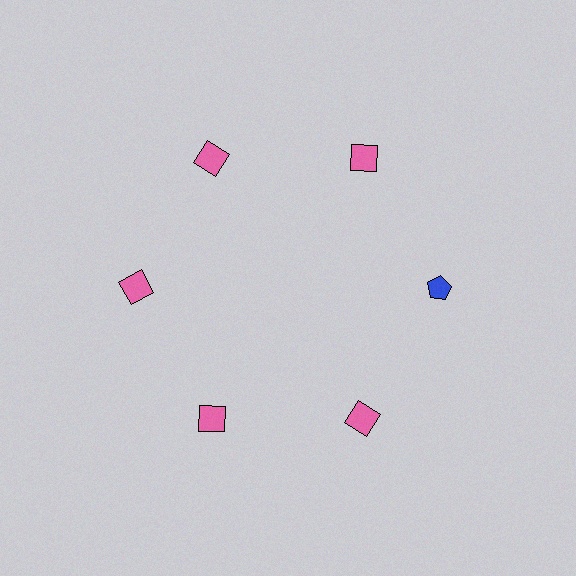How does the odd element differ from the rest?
It differs in both color (blue instead of pink) and shape (pentagon instead of square).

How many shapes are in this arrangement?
There are 6 shapes arranged in a ring pattern.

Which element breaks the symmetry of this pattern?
The blue pentagon at roughly the 3 o'clock position breaks the symmetry. All other shapes are pink squares.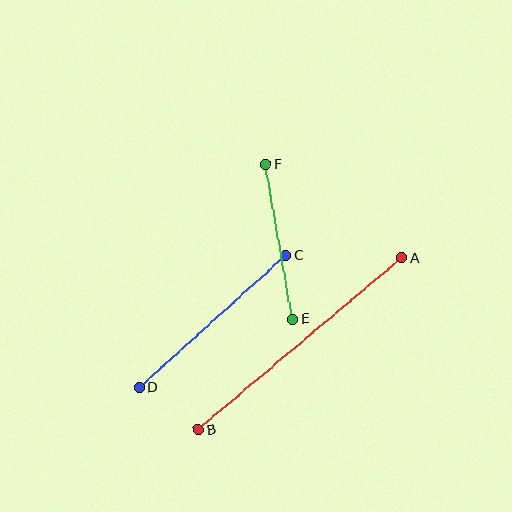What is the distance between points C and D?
The distance is approximately 197 pixels.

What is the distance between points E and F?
The distance is approximately 157 pixels.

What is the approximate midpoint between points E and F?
The midpoint is at approximately (279, 242) pixels.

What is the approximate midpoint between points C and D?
The midpoint is at approximately (213, 322) pixels.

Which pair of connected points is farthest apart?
Points A and B are farthest apart.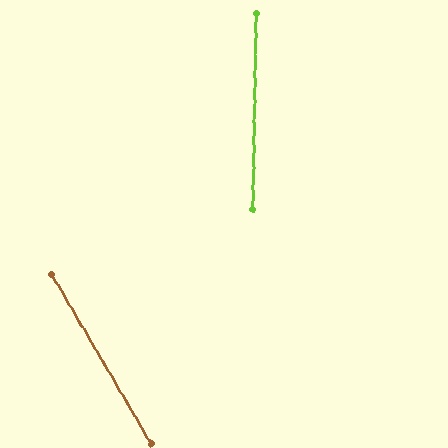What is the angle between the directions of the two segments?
Approximately 31 degrees.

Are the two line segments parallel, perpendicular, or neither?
Neither parallel nor perpendicular — they differ by about 31°.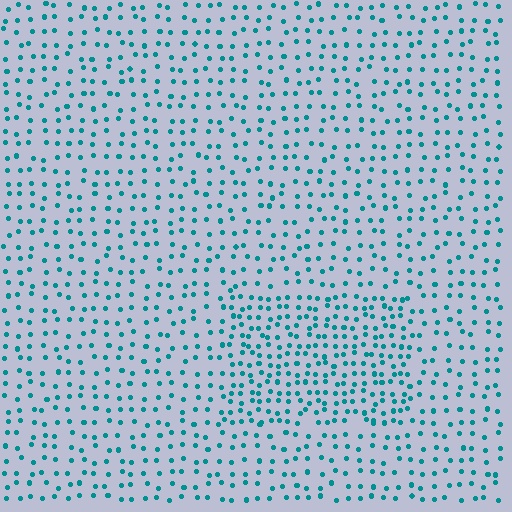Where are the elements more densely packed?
The elements are more densely packed inside the rectangle boundary.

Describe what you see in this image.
The image contains small teal elements arranged at two different densities. A rectangle-shaped region is visible where the elements are more densely packed than the surrounding area.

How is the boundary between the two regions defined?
The boundary is defined by a change in element density (approximately 1.8x ratio). All elements are the same color, size, and shape.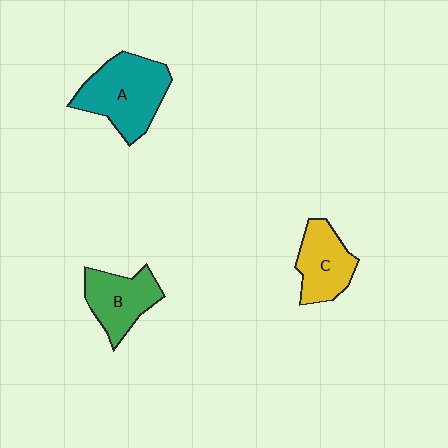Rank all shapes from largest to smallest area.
From largest to smallest: A (teal), B (green), C (yellow).